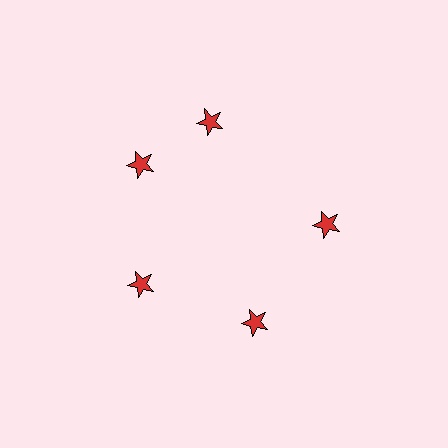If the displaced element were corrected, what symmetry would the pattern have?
It would have 5-fold rotational symmetry — the pattern would map onto itself every 72 degrees.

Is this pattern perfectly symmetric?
No. The 5 red stars are arranged in a ring, but one element near the 1 o'clock position is rotated out of alignment along the ring, breaking the 5-fold rotational symmetry.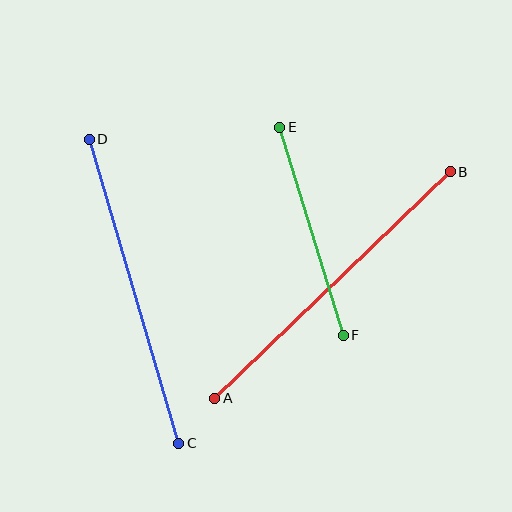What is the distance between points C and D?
The distance is approximately 317 pixels.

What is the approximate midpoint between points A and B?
The midpoint is at approximately (332, 285) pixels.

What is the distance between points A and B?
The distance is approximately 327 pixels.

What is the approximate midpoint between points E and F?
The midpoint is at approximately (311, 231) pixels.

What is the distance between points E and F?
The distance is approximately 218 pixels.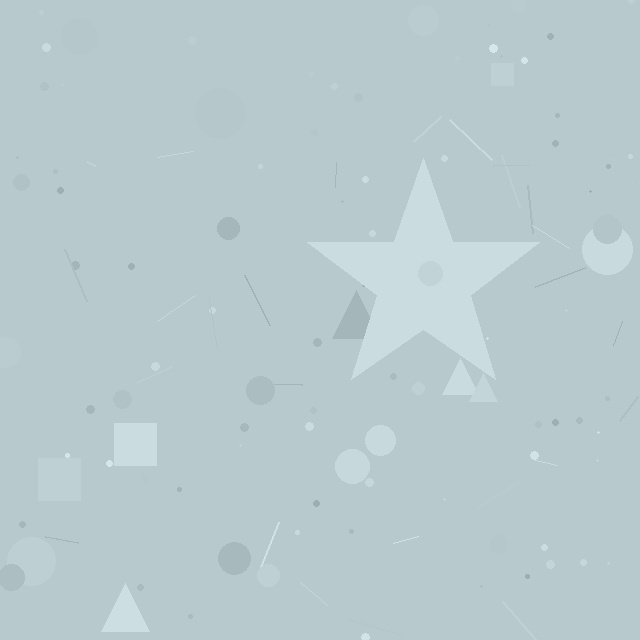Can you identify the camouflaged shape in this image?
The camouflaged shape is a star.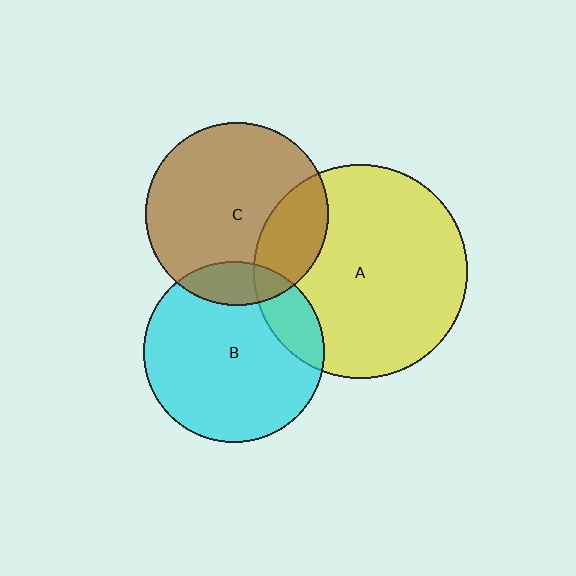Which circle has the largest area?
Circle A (yellow).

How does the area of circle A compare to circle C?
Approximately 1.4 times.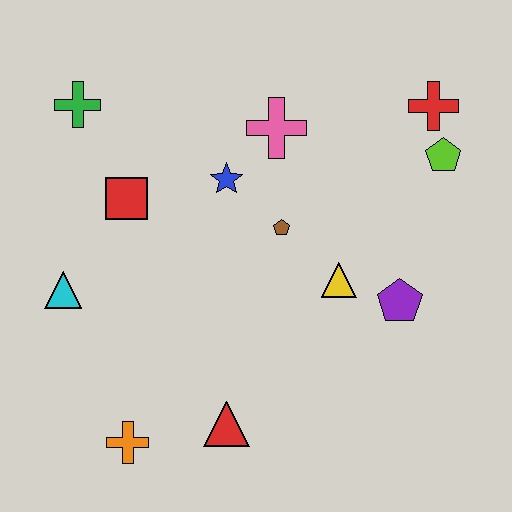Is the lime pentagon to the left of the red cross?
No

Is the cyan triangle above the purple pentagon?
Yes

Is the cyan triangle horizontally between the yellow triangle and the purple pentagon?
No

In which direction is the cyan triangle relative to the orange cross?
The cyan triangle is above the orange cross.